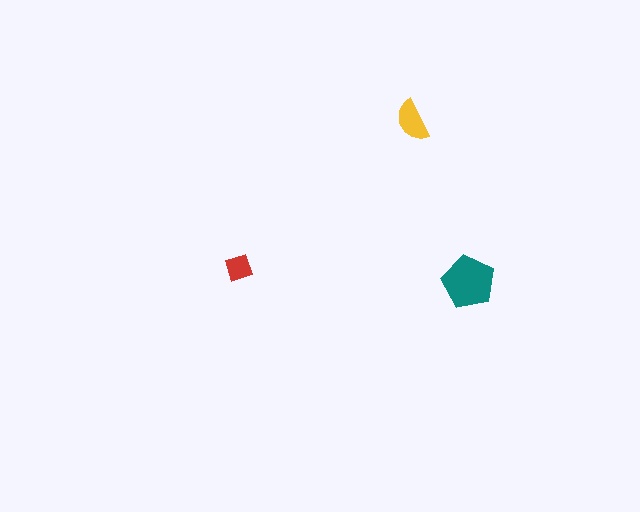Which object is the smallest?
The red diamond.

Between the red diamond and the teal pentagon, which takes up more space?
The teal pentagon.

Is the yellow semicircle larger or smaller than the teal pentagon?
Smaller.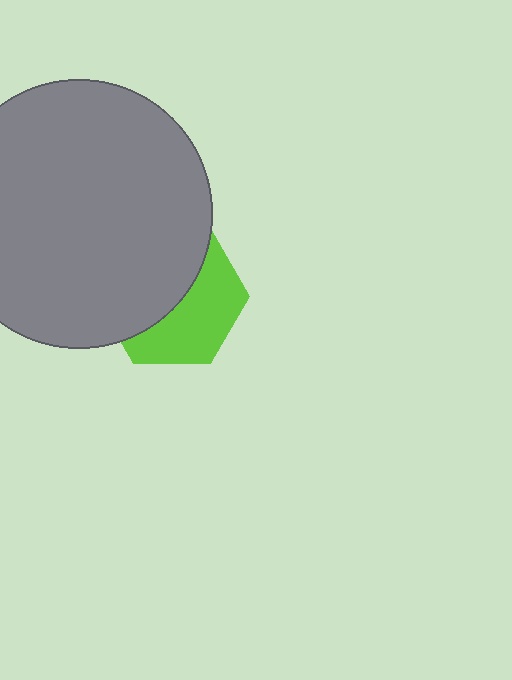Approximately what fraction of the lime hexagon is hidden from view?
Roughly 54% of the lime hexagon is hidden behind the gray circle.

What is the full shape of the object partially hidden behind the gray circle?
The partially hidden object is a lime hexagon.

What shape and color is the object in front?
The object in front is a gray circle.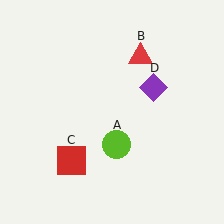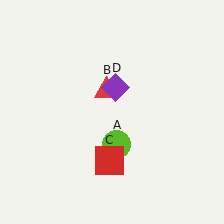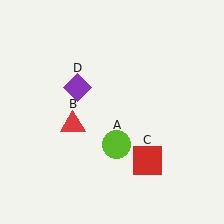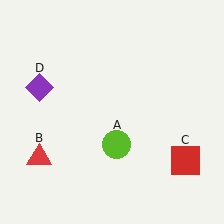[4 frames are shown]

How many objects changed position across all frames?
3 objects changed position: red triangle (object B), red square (object C), purple diamond (object D).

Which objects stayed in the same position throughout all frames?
Lime circle (object A) remained stationary.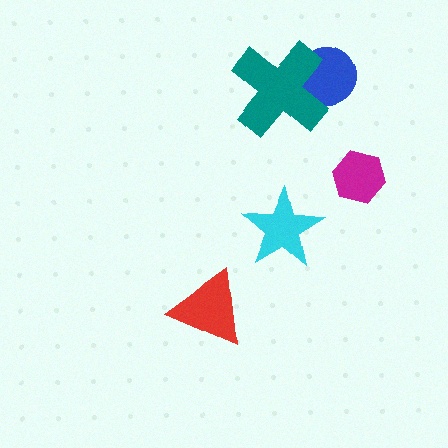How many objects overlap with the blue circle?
1 object overlaps with the blue circle.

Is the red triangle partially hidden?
No, no other shape covers it.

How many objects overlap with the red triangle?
0 objects overlap with the red triangle.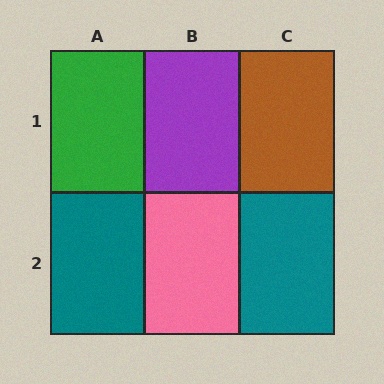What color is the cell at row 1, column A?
Green.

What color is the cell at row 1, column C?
Brown.